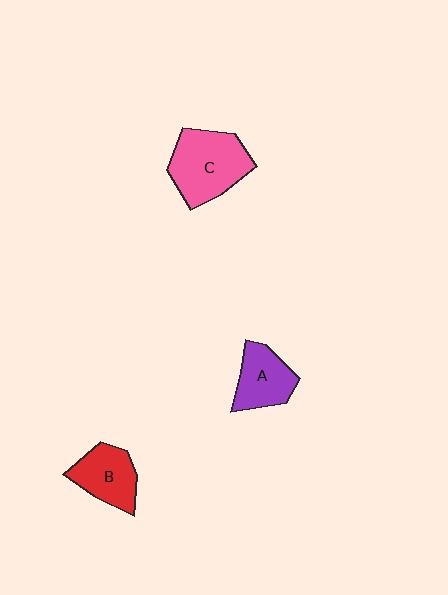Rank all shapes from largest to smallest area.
From largest to smallest: C (pink), B (red), A (purple).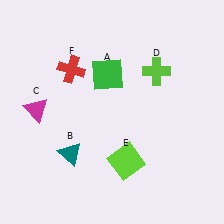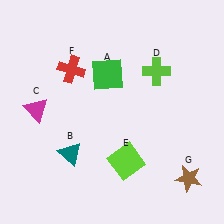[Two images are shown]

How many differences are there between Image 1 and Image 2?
There is 1 difference between the two images.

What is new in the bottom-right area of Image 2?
A brown star (G) was added in the bottom-right area of Image 2.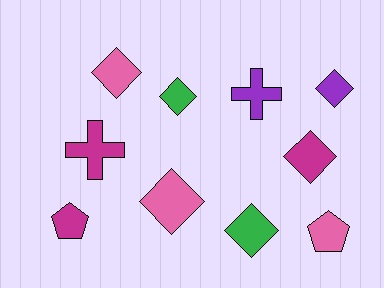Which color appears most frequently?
Magenta, with 3 objects.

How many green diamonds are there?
There are 2 green diamonds.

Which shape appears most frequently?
Diamond, with 6 objects.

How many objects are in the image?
There are 10 objects.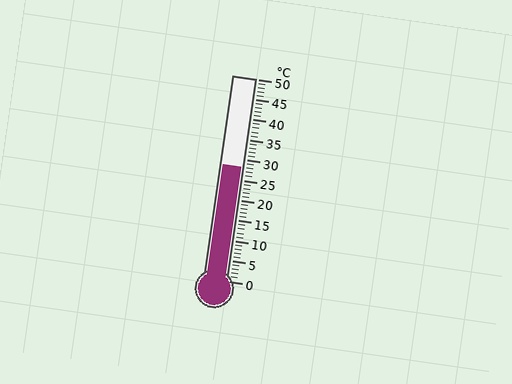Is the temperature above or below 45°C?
The temperature is below 45°C.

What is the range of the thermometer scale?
The thermometer scale ranges from 0°C to 50°C.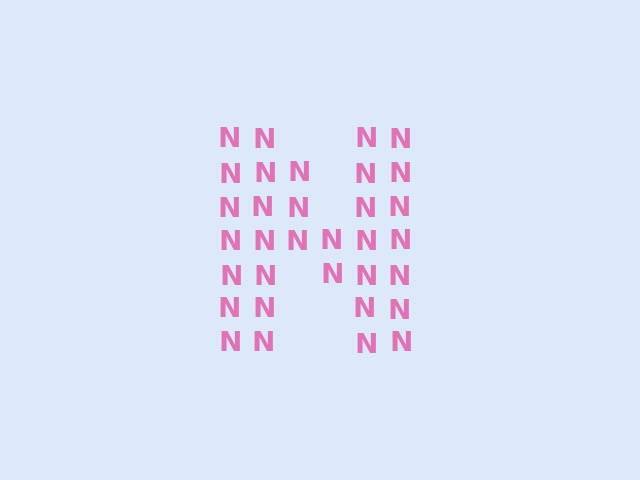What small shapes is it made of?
It is made of small letter N's.